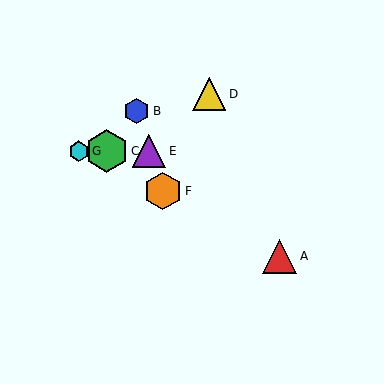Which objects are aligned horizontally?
Objects C, E, G are aligned horizontally.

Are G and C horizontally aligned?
Yes, both are at y≈151.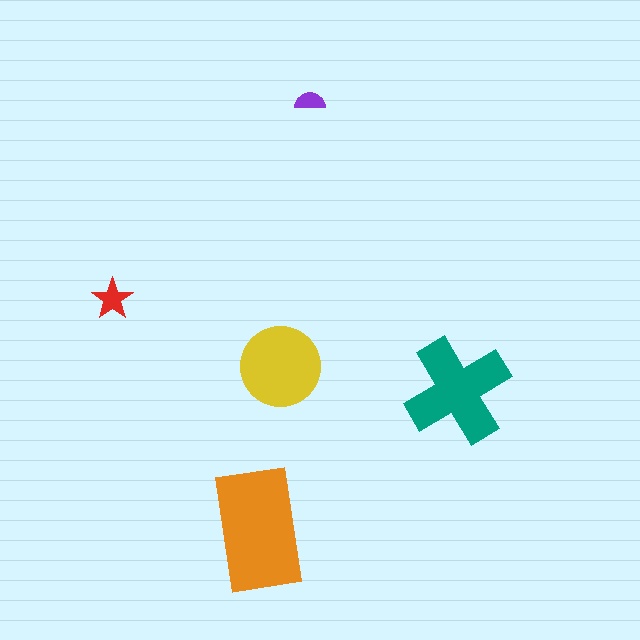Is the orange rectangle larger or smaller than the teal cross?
Larger.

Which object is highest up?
The purple semicircle is topmost.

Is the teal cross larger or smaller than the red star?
Larger.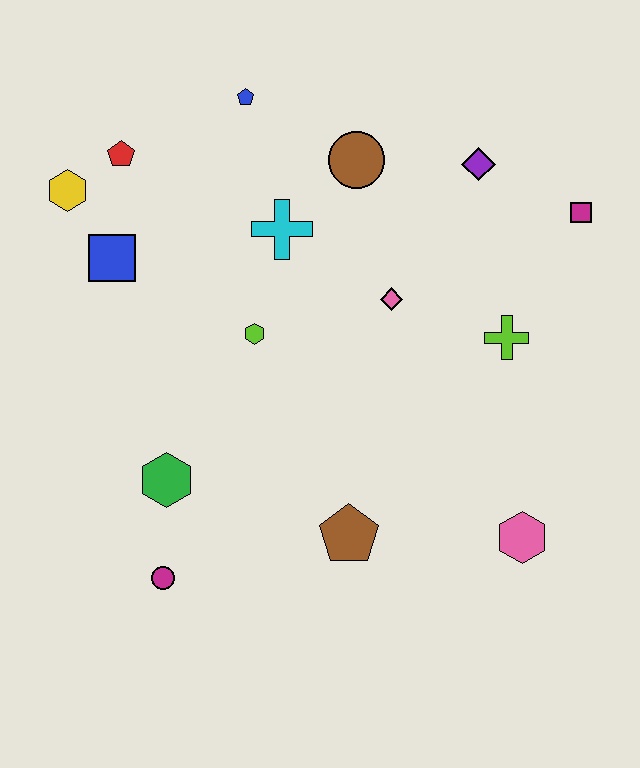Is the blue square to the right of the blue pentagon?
No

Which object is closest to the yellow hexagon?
The red pentagon is closest to the yellow hexagon.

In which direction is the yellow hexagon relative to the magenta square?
The yellow hexagon is to the left of the magenta square.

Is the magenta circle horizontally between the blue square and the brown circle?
Yes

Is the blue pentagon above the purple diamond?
Yes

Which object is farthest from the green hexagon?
The magenta square is farthest from the green hexagon.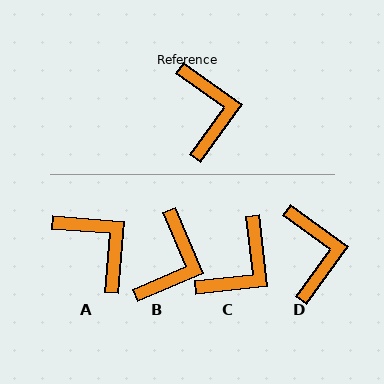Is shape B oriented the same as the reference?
No, it is off by about 31 degrees.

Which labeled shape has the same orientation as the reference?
D.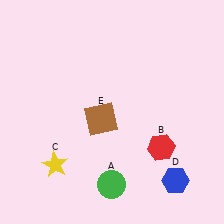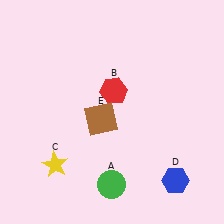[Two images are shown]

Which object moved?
The red hexagon (B) moved up.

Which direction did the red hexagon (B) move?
The red hexagon (B) moved up.